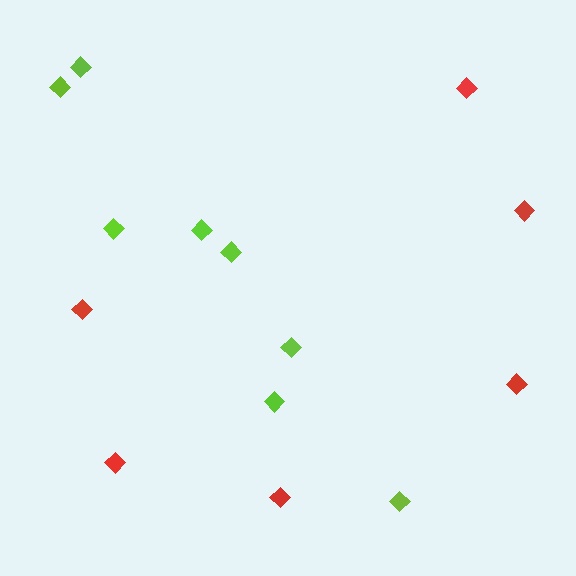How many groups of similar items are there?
There are 2 groups: one group of lime diamonds (8) and one group of red diamonds (6).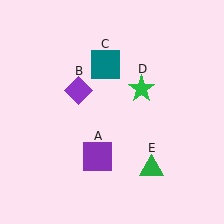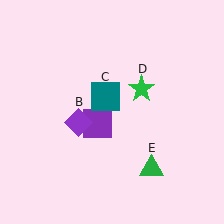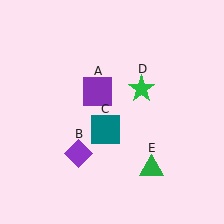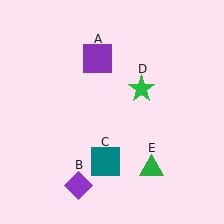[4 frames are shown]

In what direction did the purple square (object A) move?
The purple square (object A) moved up.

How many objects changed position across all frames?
3 objects changed position: purple square (object A), purple diamond (object B), teal square (object C).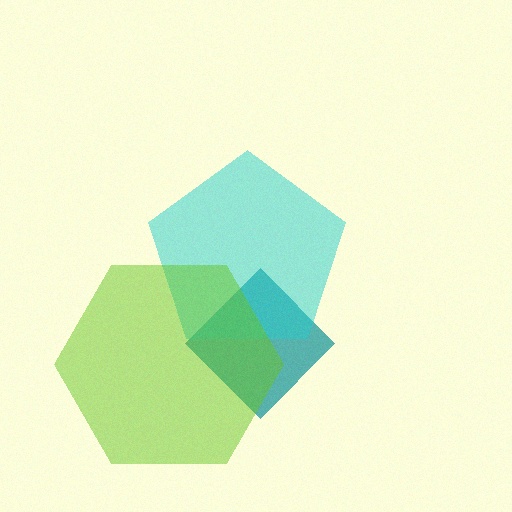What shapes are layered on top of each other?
The layered shapes are: a teal diamond, a cyan pentagon, a lime hexagon.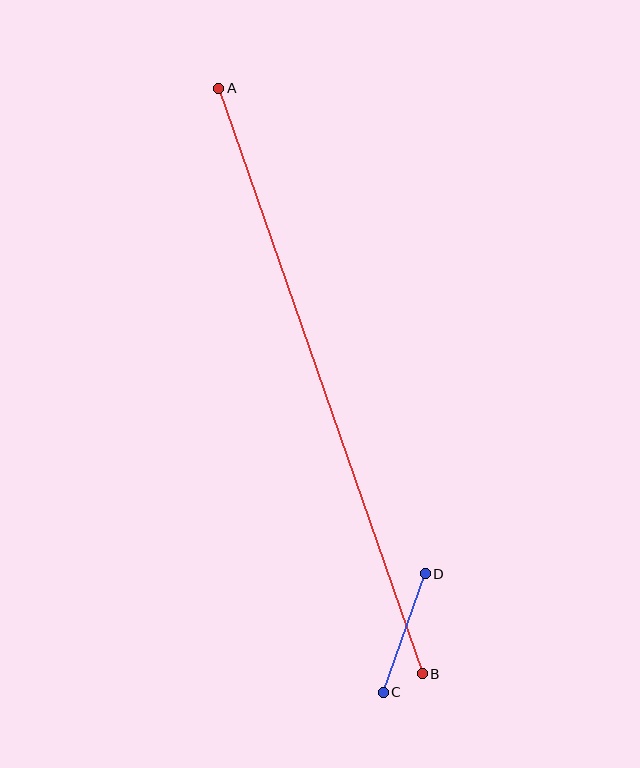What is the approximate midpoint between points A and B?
The midpoint is at approximately (321, 381) pixels.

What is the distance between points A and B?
The distance is approximately 620 pixels.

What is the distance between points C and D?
The distance is approximately 126 pixels.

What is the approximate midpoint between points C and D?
The midpoint is at approximately (404, 633) pixels.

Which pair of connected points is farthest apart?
Points A and B are farthest apart.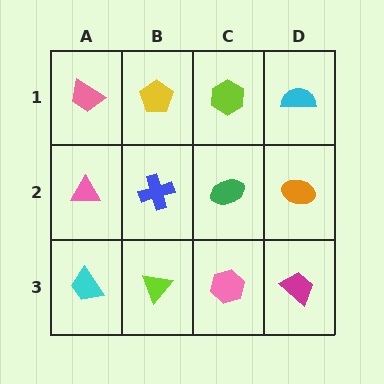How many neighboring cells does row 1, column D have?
2.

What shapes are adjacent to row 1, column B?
A blue cross (row 2, column B), a pink trapezoid (row 1, column A), a lime hexagon (row 1, column C).